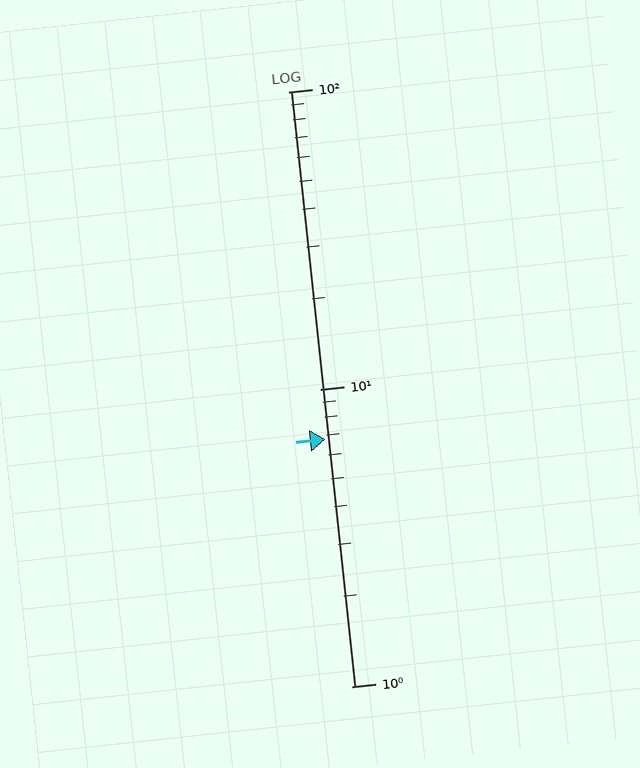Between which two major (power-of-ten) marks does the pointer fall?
The pointer is between 1 and 10.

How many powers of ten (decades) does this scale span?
The scale spans 2 decades, from 1 to 100.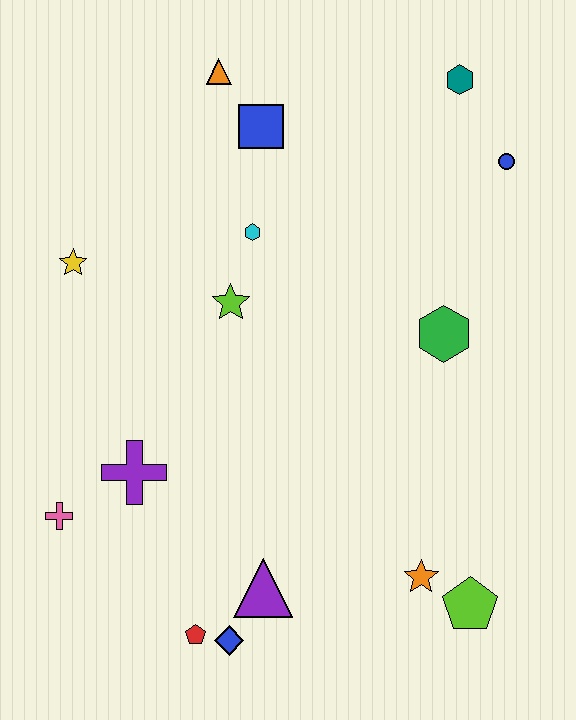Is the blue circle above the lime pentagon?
Yes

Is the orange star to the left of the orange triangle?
No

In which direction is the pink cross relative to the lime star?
The pink cross is below the lime star.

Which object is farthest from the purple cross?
The teal hexagon is farthest from the purple cross.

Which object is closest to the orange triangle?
The blue square is closest to the orange triangle.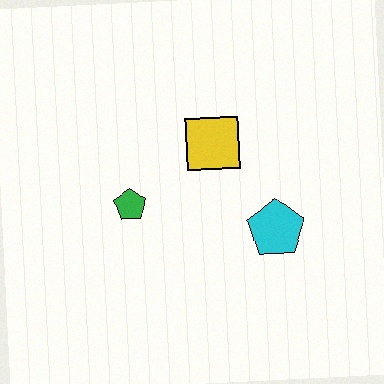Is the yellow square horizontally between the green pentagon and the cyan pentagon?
Yes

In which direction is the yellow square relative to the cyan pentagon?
The yellow square is above the cyan pentagon.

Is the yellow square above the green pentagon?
Yes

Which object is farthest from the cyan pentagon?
The green pentagon is farthest from the cyan pentagon.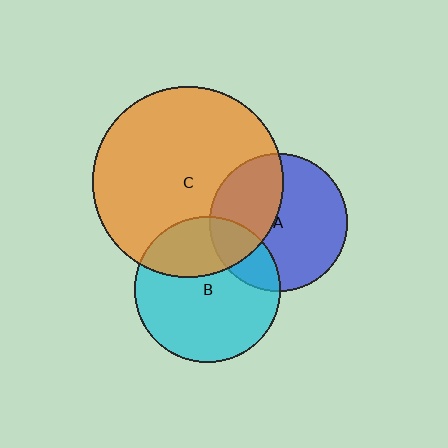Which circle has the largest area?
Circle C (orange).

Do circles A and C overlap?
Yes.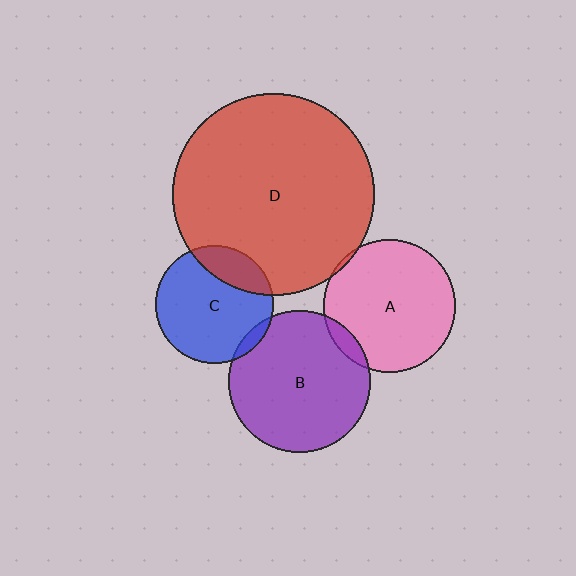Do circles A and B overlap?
Yes.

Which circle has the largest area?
Circle D (red).